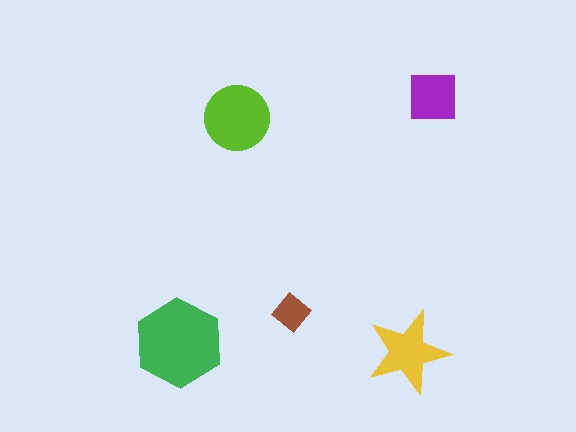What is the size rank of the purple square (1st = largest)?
4th.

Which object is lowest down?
The yellow star is bottommost.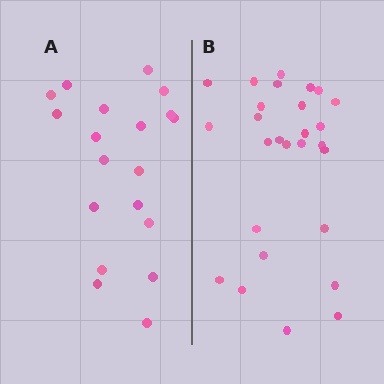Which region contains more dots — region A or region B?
Region B (the right region) has more dots.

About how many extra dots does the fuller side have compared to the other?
Region B has roughly 8 or so more dots than region A.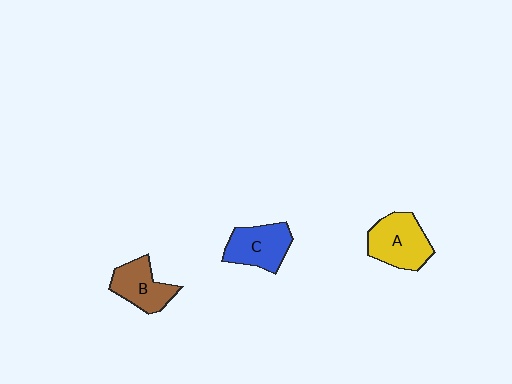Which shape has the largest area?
Shape A (yellow).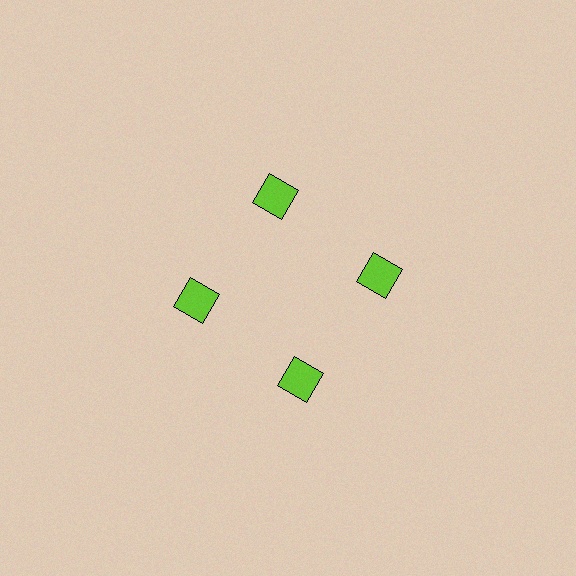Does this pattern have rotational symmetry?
Yes, this pattern has 4-fold rotational symmetry. It looks the same after rotating 90 degrees around the center.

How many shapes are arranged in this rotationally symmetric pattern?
There are 4 shapes, arranged in 4 groups of 1.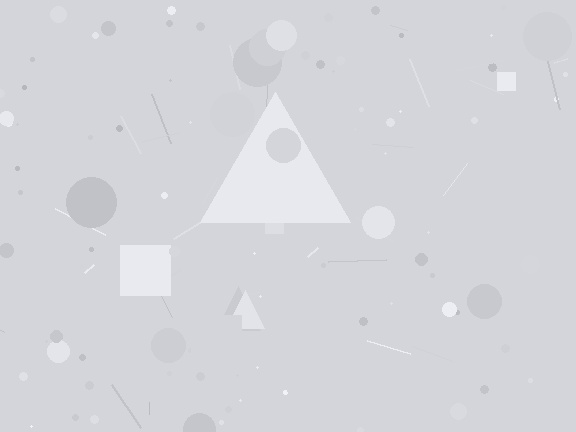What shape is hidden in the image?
A triangle is hidden in the image.